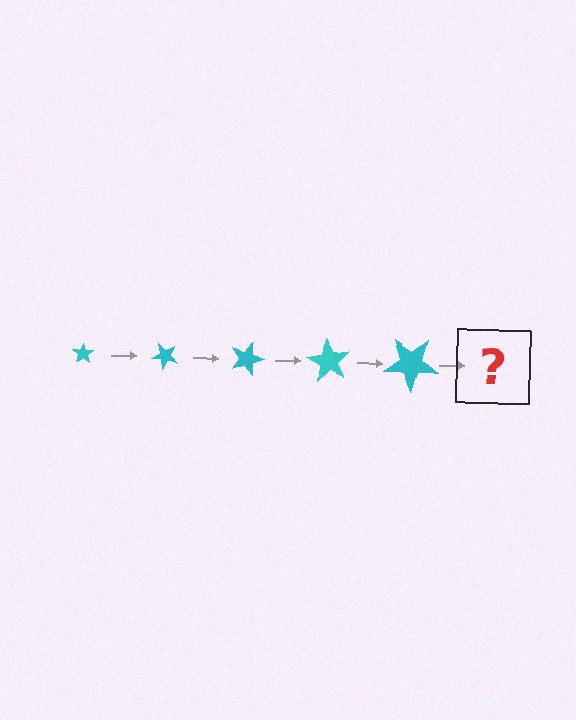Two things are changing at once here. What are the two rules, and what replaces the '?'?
The two rules are that the star grows larger each step and it rotates 45 degrees each step. The '?' should be a star, larger than the previous one and rotated 225 degrees from the start.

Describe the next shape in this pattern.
It should be a star, larger than the previous one and rotated 225 degrees from the start.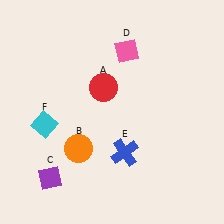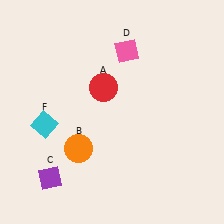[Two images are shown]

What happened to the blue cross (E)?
The blue cross (E) was removed in Image 2. It was in the bottom-right area of Image 1.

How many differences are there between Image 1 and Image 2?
There is 1 difference between the two images.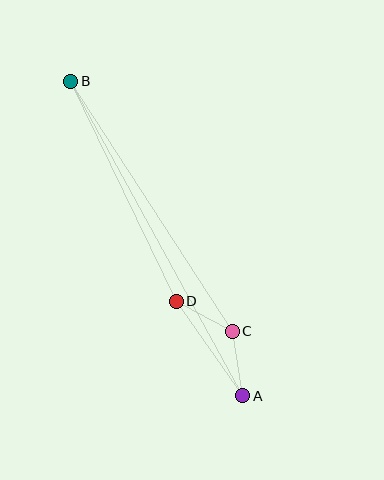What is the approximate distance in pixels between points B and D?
The distance between B and D is approximately 244 pixels.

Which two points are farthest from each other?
Points A and B are farthest from each other.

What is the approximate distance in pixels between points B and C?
The distance between B and C is approximately 298 pixels.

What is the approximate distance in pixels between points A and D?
The distance between A and D is approximately 116 pixels.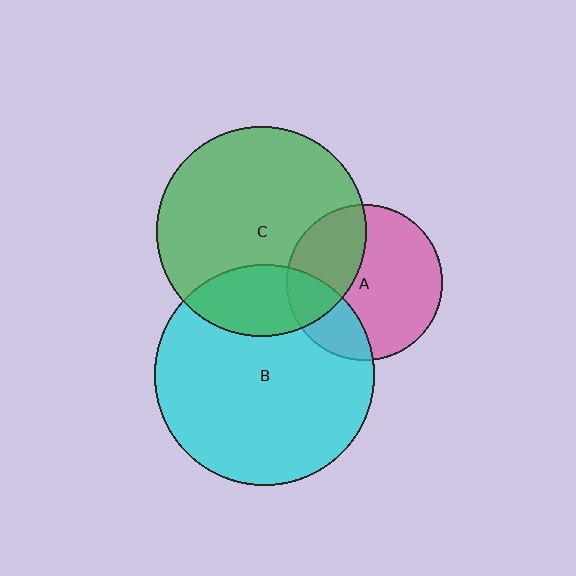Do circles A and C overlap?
Yes.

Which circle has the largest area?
Circle B (cyan).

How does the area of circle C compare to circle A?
Approximately 1.8 times.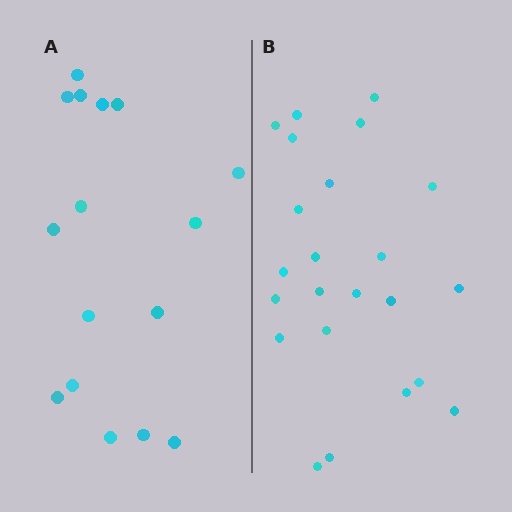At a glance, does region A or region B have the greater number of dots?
Region B (the right region) has more dots.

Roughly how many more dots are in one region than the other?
Region B has roughly 8 or so more dots than region A.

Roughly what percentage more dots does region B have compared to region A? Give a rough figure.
About 45% more.